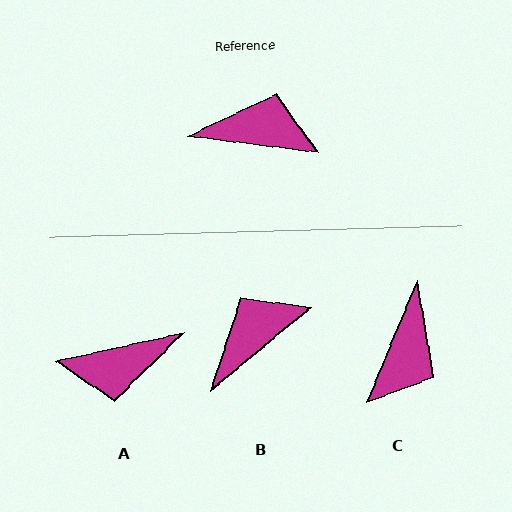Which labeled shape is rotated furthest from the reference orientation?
A, about 161 degrees away.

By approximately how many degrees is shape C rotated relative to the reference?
Approximately 106 degrees clockwise.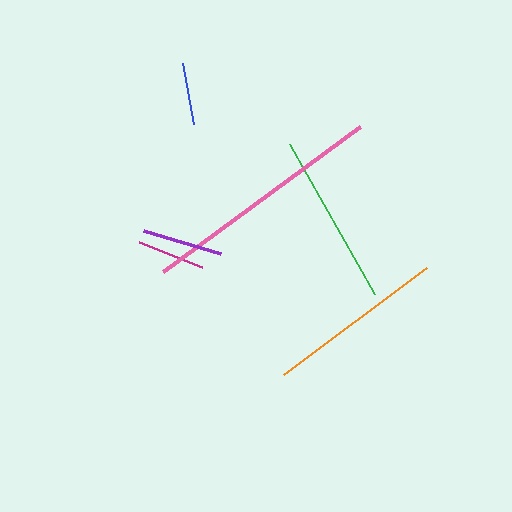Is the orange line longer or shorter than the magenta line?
The orange line is longer than the magenta line.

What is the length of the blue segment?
The blue segment is approximately 62 pixels long.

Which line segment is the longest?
The pink line is the longest at approximately 245 pixels.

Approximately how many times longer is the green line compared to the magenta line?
The green line is approximately 2.5 times the length of the magenta line.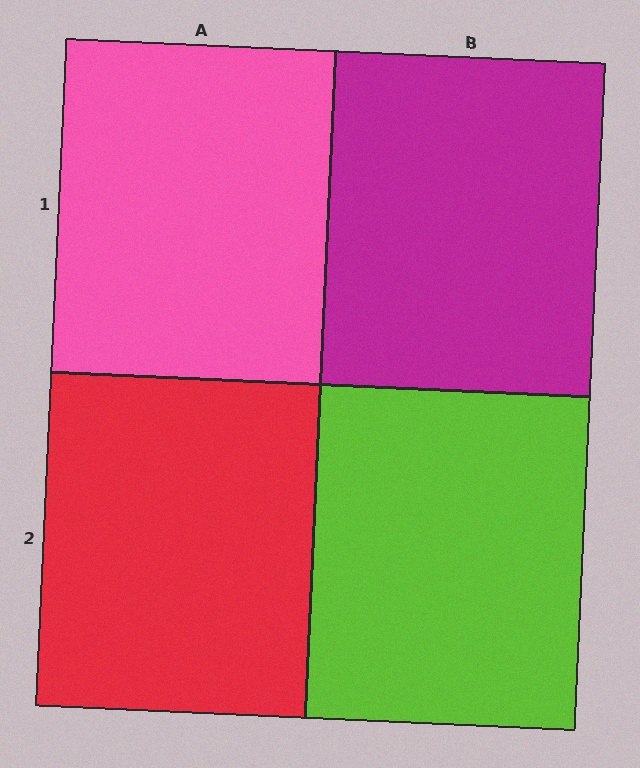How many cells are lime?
1 cell is lime.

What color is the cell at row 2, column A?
Red.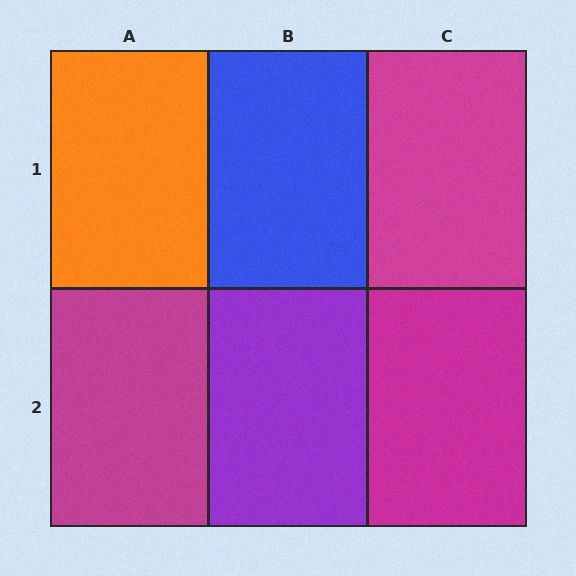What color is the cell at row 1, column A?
Orange.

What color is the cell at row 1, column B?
Blue.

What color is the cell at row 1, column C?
Magenta.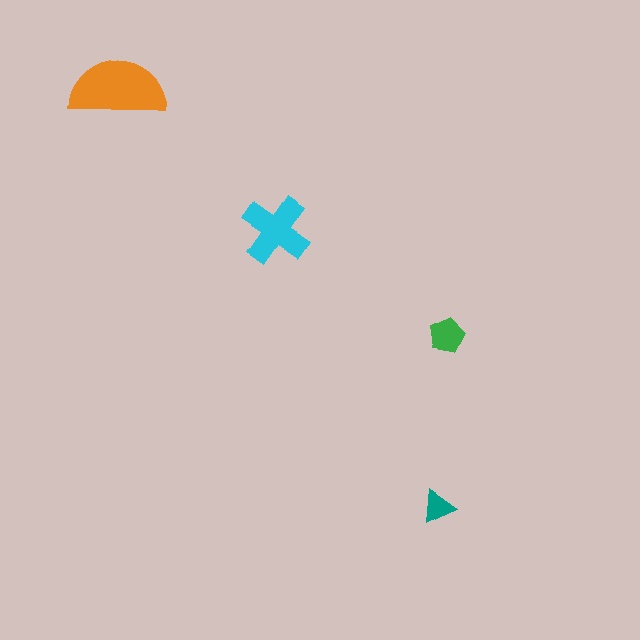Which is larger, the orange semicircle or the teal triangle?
The orange semicircle.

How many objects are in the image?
There are 4 objects in the image.